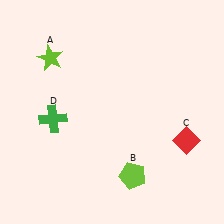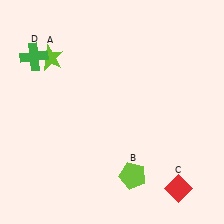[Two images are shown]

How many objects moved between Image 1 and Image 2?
2 objects moved between the two images.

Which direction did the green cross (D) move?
The green cross (D) moved up.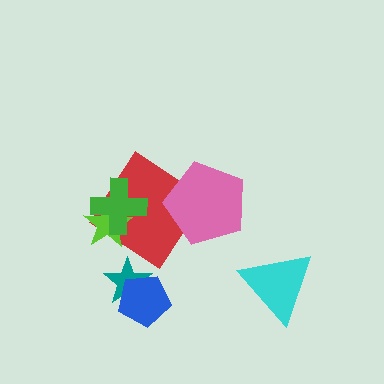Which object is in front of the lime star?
The green cross is in front of the lime star.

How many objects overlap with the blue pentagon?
1 object overlaps with the blue pentagon.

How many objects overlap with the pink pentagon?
1 object overlaps with the pink pentagon.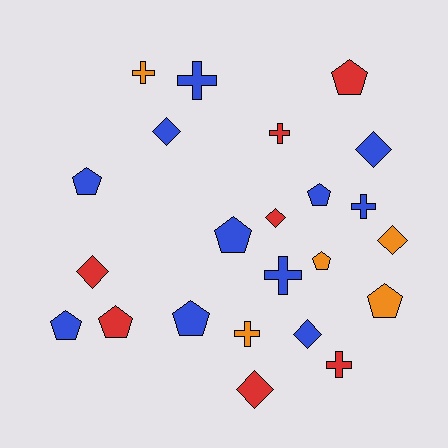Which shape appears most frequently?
Pentagon, with 9 objects.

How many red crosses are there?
There are 2 red crosses.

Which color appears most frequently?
Blue, with 11 objects.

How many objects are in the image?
There are 23 objects.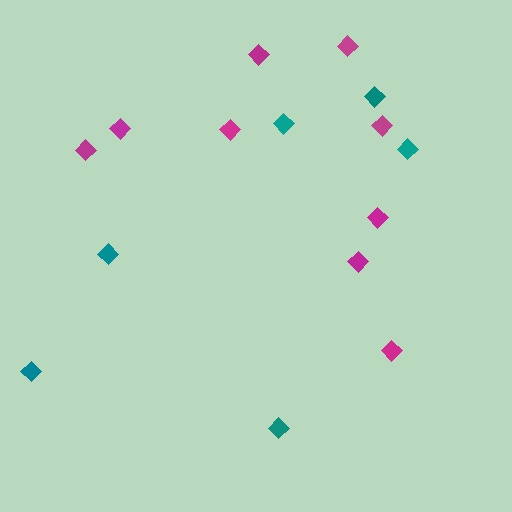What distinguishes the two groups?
There are 2 groups: one group of magenta diamonds (9) and one group of teal diamonds (6).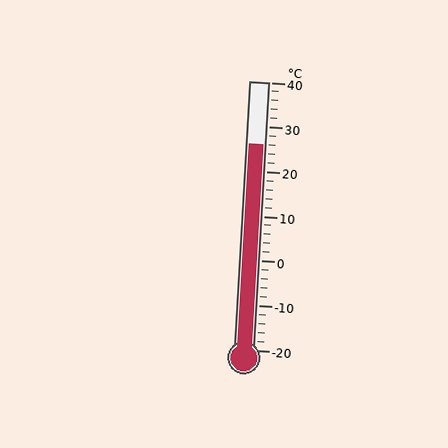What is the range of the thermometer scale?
The thermometer scale ranges from -20°C to 40°C.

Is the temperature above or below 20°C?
The temperature is above 20°C.